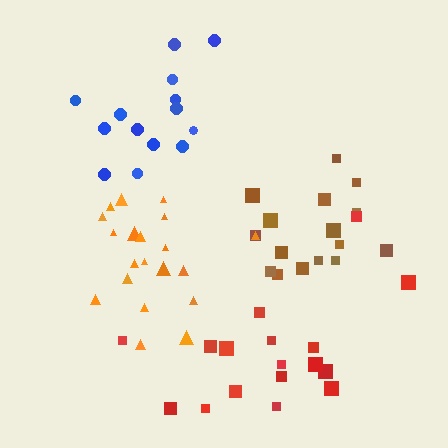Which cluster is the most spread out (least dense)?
Red.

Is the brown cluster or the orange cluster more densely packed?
Brown.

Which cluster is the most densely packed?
Brown.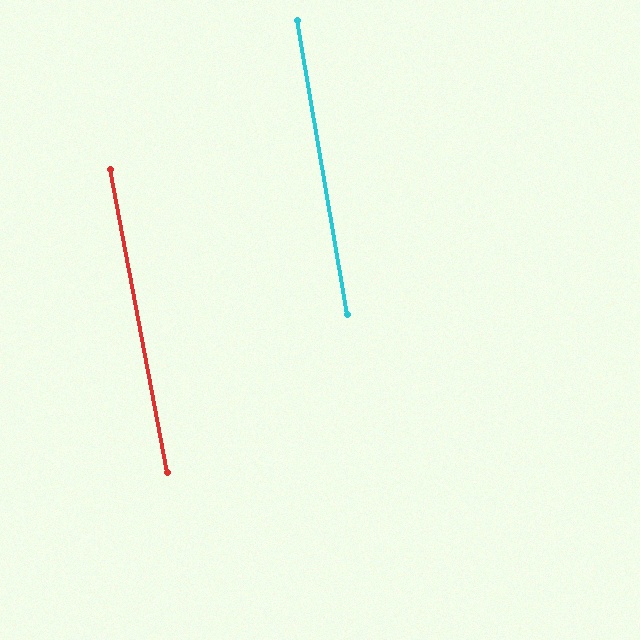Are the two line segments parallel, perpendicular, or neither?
Parallel — their directions differ by only 1.0°.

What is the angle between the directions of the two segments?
Approximately 1 degree.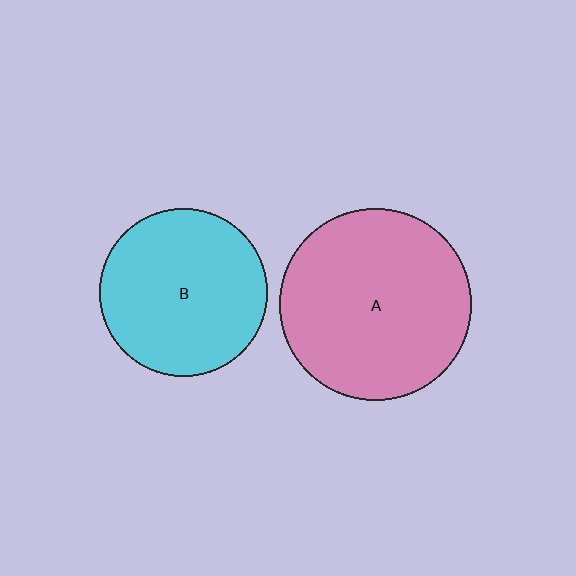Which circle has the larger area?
Circle A (pink).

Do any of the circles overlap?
No, none of the circles overlap.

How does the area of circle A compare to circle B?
Approximately 1.3 times.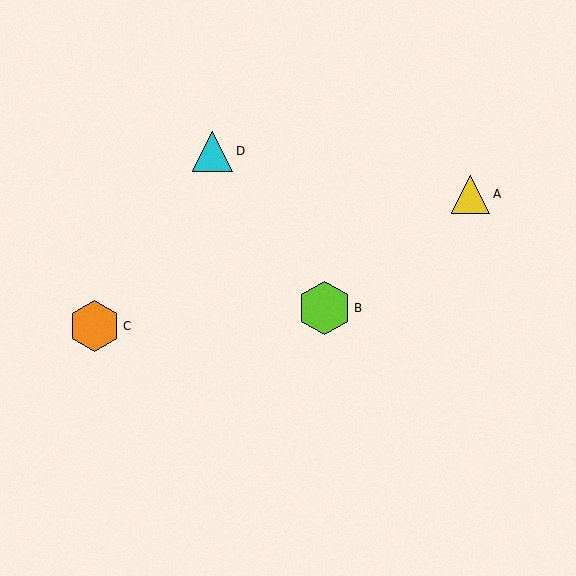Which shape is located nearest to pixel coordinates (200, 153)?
The cyan triangle (labeled D) at (213, 151) is nearest to that location.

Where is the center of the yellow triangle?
The center of the yellow triangle is at (471, 194).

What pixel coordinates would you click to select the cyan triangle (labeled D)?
Click at (213, 151) to select the cyan triangle D.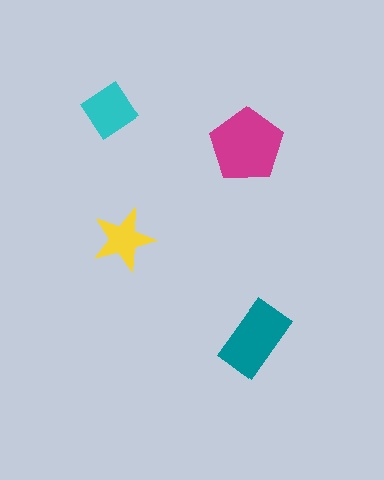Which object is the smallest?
The yellow star.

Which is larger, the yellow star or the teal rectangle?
The teal rectangle.